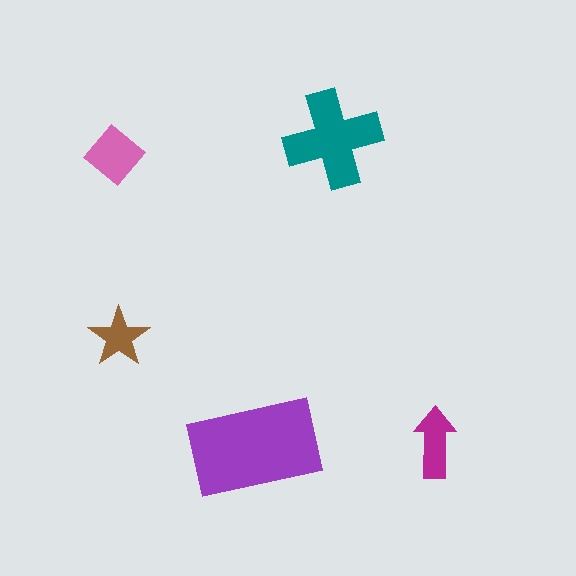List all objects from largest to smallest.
The purple rectangle, the teal cross, the pink diamond, the magenta arrow, the brown star.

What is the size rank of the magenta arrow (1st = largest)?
4th.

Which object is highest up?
The teal cross is topmost.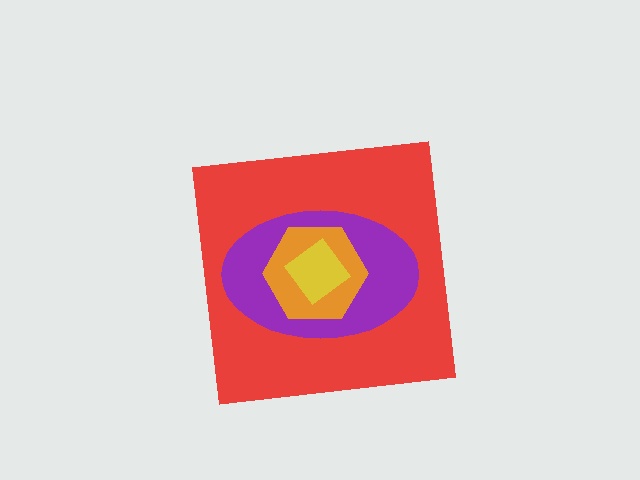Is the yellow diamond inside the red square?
Yes.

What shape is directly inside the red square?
The purple ellipse.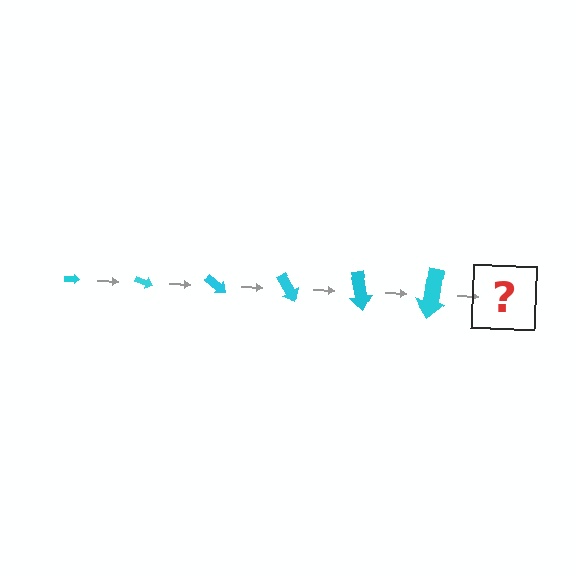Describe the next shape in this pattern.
It should be an arrow, larger than the previous one and rotated 120 degrees from the start.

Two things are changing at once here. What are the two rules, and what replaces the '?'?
The two rules are that the arrow grows larger each step and it rotates 20 degrees each step. The '?' should be an arrow, larger than the previous one and rotated 120 degrees from the start.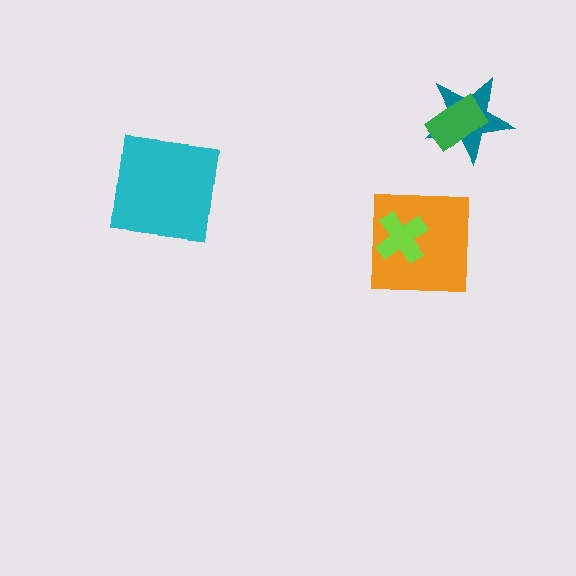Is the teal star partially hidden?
Yes, it is partially covered by another shape.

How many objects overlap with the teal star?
1 object overlaps with the teal star.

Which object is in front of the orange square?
The lime cross is in front of the orange square.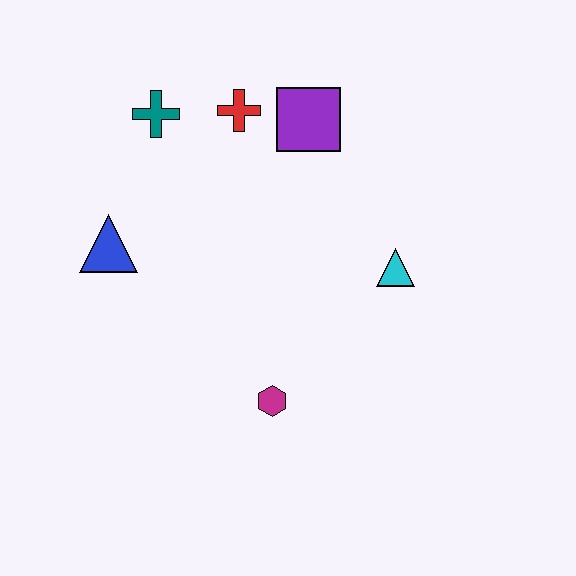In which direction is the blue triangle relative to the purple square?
The blue triangle is to the left of the purple square.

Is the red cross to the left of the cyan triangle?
Yes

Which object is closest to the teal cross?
The red cross is closest to the teal cross.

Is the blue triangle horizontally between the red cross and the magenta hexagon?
No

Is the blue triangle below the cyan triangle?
No